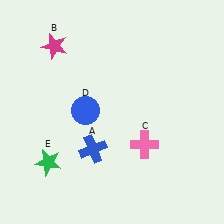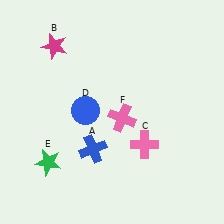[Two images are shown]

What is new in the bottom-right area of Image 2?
A pink cross (F) was added in the bottom-right area of Image 2.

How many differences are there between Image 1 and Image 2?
There is 1 difference between the two images.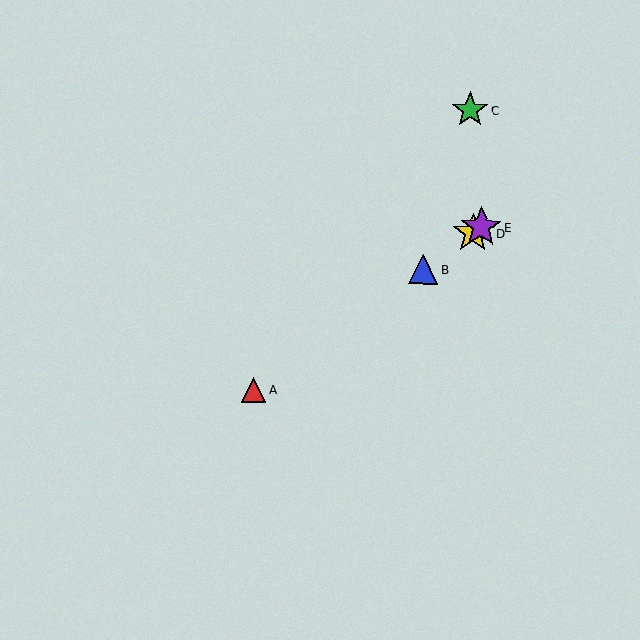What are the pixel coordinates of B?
Object B is at (423, 269).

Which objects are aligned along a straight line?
Objects A, B, D, E are aligned along a straight line.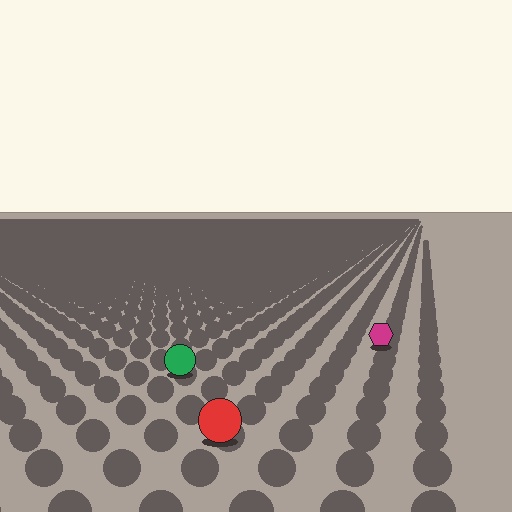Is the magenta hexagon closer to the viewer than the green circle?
No. The green circle is closer — you can tell from the texture gradient: the ground texture is coarser near it.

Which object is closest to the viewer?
The red circle is closest. The texture marks near it are larger and more spread out.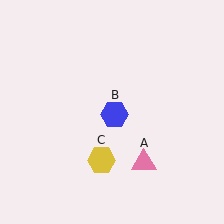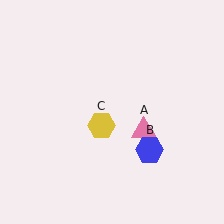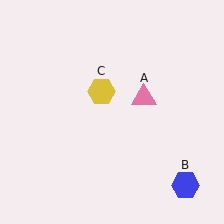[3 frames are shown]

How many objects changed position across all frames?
3 objects changed position: pink triangle (object A), blue hexagon (object B), yellow hexagon (object C).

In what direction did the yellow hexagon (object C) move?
The yellow hexagon (object C) moved up.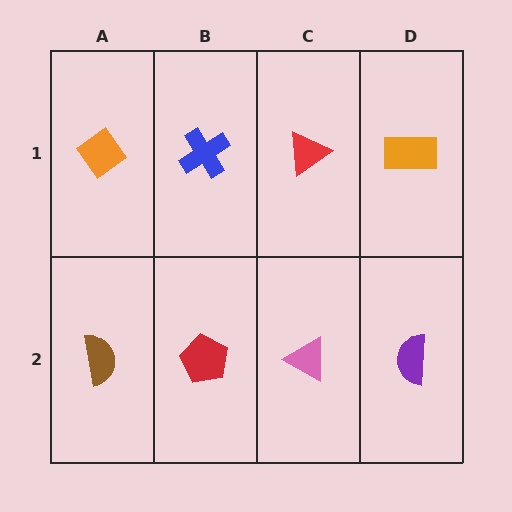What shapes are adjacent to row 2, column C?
A red triangle (row 1, column C), a red pentagon (row 2, column B), a purple semicircle (row 2, column D).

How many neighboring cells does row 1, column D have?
2.